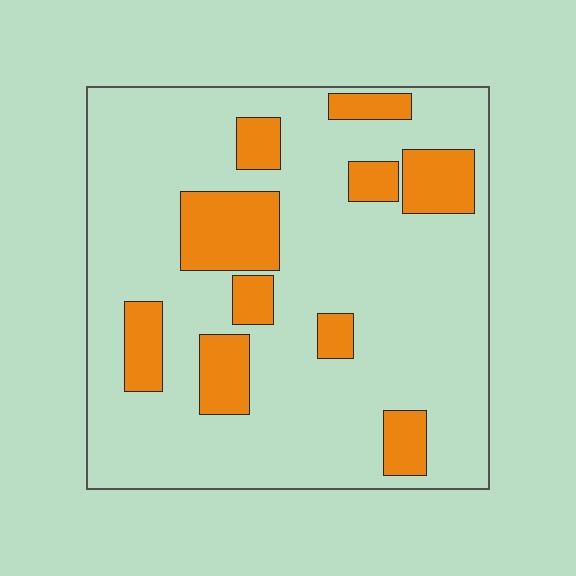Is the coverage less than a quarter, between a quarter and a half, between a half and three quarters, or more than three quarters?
Less than a quarter.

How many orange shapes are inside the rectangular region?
10.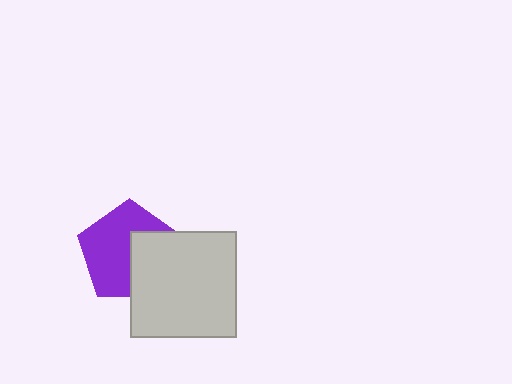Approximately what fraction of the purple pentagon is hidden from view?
Roughly 39% of the purple pentagon is hidden behind the light gray square.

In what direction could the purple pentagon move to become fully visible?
The purple pentagon could move toward the upper-left. That would shift it out from behind the light gray square entirely.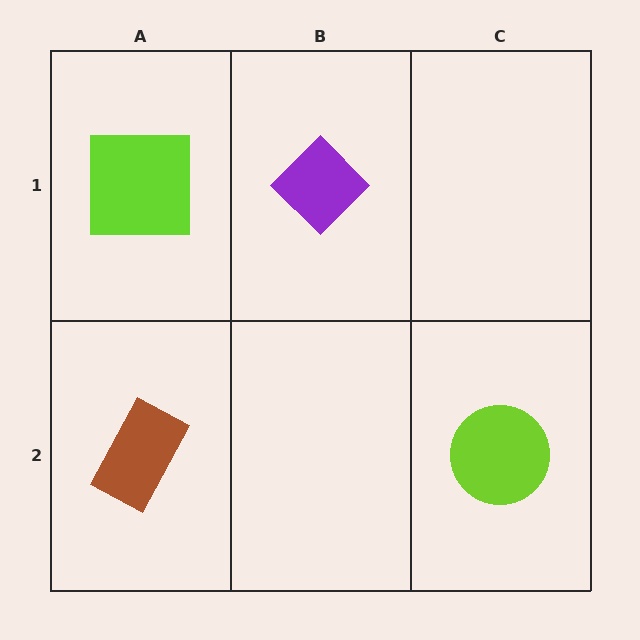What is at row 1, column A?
A lime square.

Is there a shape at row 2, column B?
No, that cell is empty.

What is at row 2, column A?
A brown rectangle.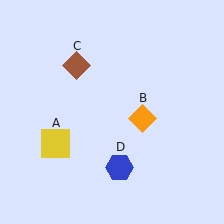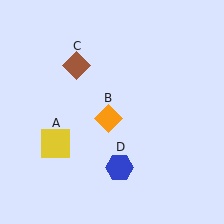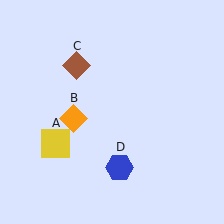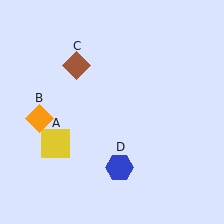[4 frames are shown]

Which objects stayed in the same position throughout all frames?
Yellow square (object A) and brown diamond (object C) and blue hexagon (object D) remained stationary.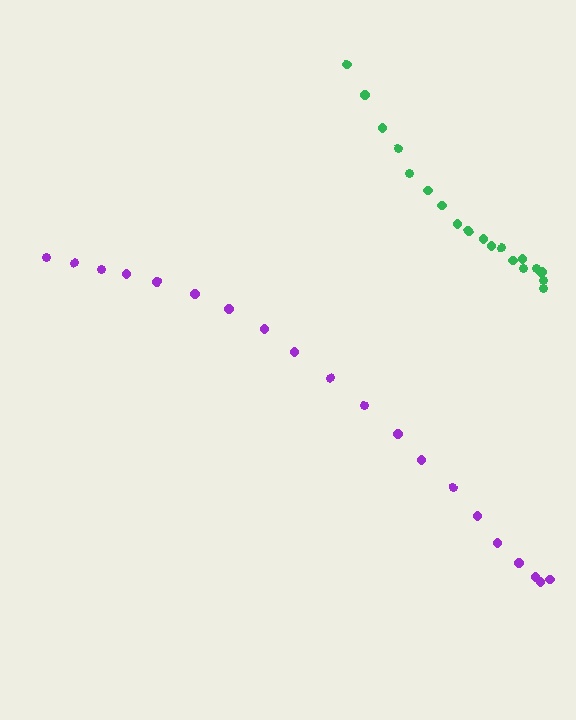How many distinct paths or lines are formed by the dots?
There are 2 distinct paths.